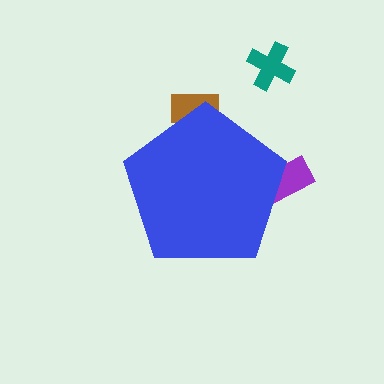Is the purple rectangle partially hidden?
Yes, the purple rectangle is partially hidden behind the blue pentagon.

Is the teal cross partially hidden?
No, the teal cross is fully visible.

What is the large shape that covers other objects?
A blue pentagon.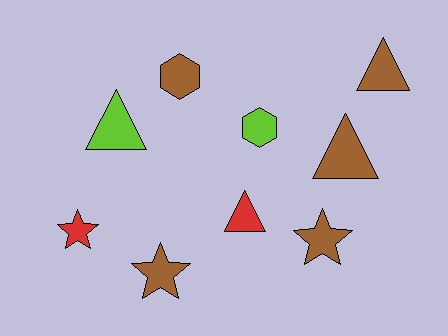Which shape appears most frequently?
Triangle, with 4 objects.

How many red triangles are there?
There is 1 red triangle.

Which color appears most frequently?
Brown, with 5 objects.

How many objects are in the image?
There are 9 objects.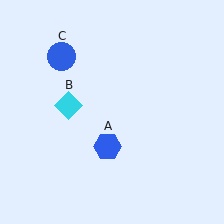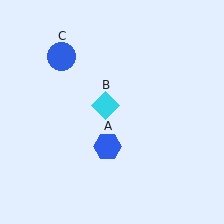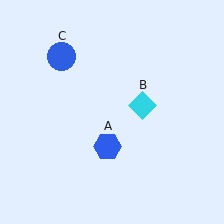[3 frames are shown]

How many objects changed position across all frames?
1 object changed position: cyan diamond (object B).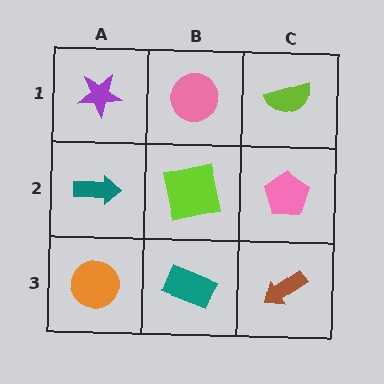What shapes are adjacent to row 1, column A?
A teal arrow (row 2, column A), a pink circle (row 1, column B).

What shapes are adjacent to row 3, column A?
A teal arrow (row 2, column A), a teal rectangle (row 3, column B).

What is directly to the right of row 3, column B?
A brown arrow.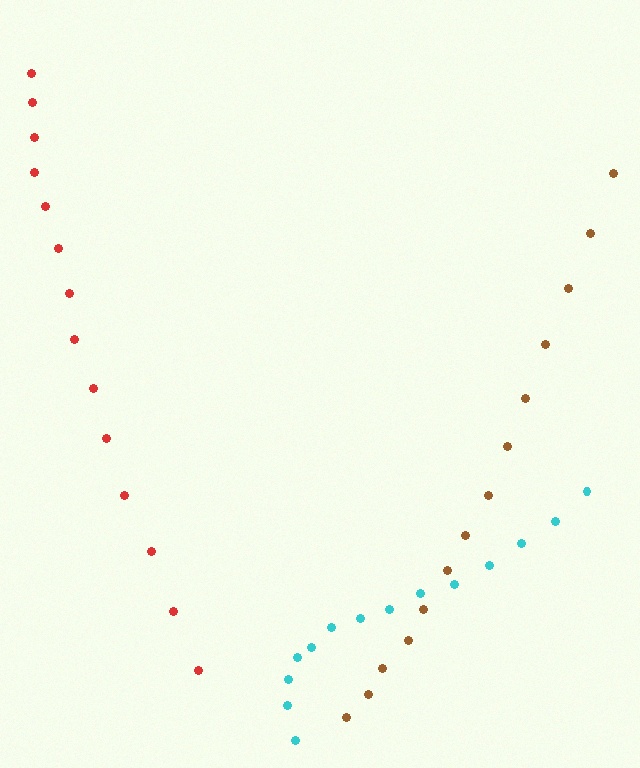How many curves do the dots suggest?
There are 3 distinct paths.